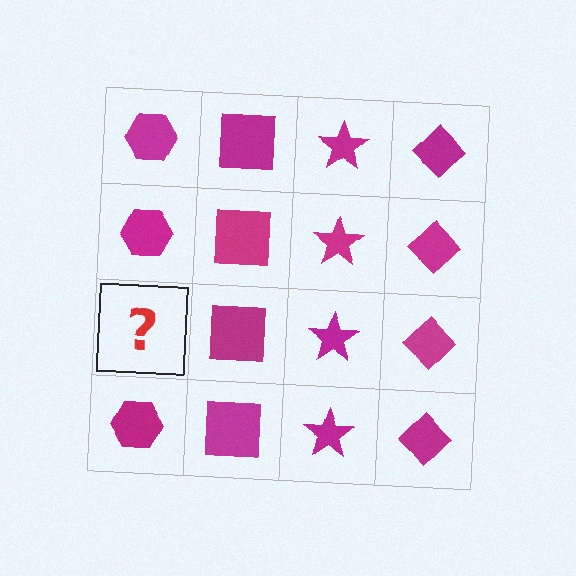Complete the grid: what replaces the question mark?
The question mark should be replaced with a magenta hexagon.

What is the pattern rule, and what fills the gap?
The rule is that each column has a consistent shape. The gap should be filled with a magenta hexagon.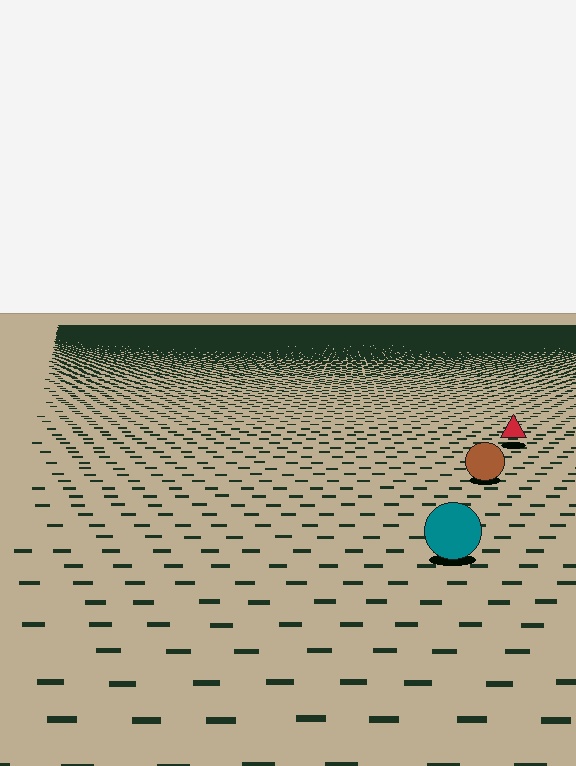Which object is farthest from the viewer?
The red triangle is farthest from the viewer. It appears smaller and the ground texture around it is denser.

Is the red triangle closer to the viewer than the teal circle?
No. The teal circle is closer — you can tell from the texture gradient: the ground texture is coarser near it.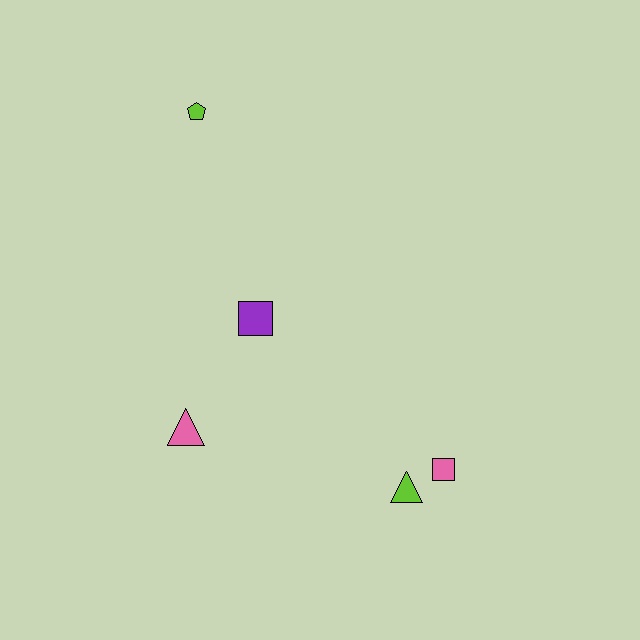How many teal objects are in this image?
There are no teal objects.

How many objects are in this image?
There are 5 objects.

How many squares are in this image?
There are 2 squares.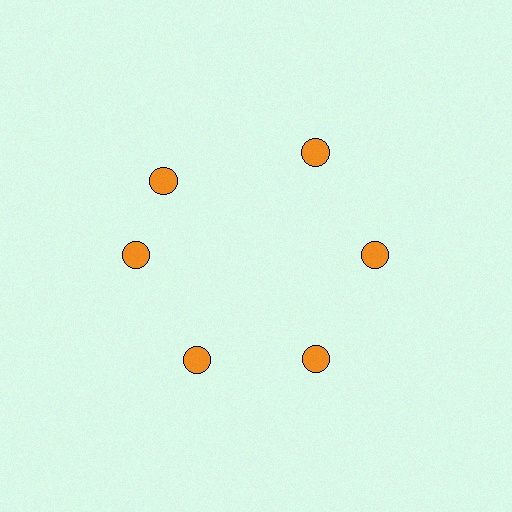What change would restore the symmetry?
The symmetry would be restored by rotating it back into even spacing with its neighbors so that all 6 circles sit at equal angles and equal distance from the center.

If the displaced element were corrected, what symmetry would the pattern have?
It would have 6-fold rotational symmetry — the pattern would map onto itself every 60 degrees.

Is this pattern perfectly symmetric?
No. The 6 orange circles are arranged in a ring, but one element near the 11 o'clock position is rotated out of alignment along the ring, breaking the 6-fold rotational symmetry.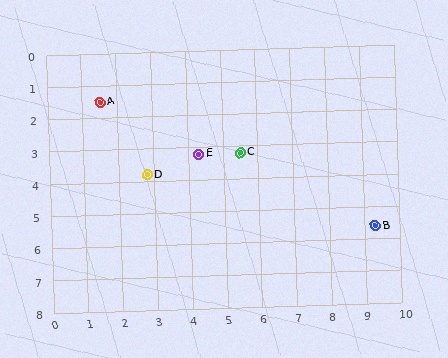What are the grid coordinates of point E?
Point E is at approximately (4.3, 3.2).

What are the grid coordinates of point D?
Point D is at approximately (2.8, 3.8).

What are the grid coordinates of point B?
Point B is at approximately (9.3, 5.6).